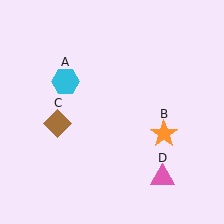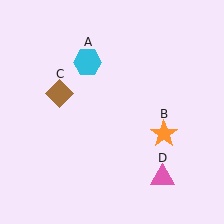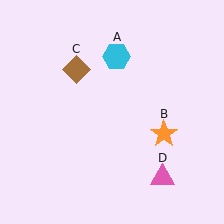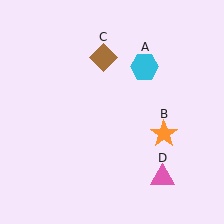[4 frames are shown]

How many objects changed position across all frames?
2 objects changed position: cyan hexagon (object A), brown diamond (object C).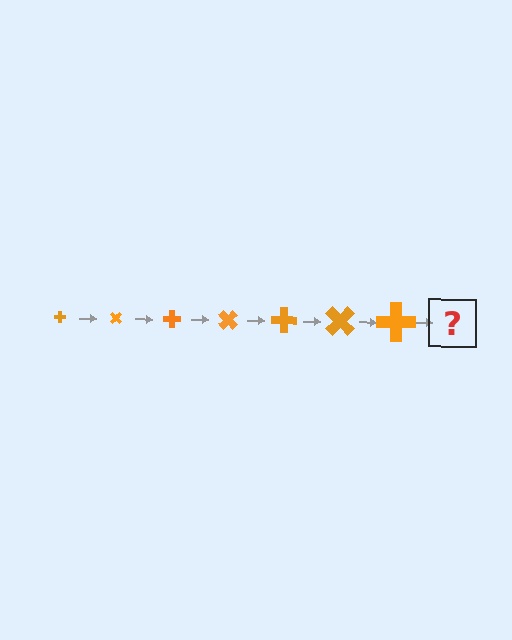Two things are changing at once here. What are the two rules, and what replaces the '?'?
The two rules are that the cross grows larger each step and it rotates 45 degrees each step. The '?' should be a cross, larger than the previous one and rotated 315 degrees from the start.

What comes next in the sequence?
The next element should be a cross, larger than the previous one and rotated 315 degrees from the start.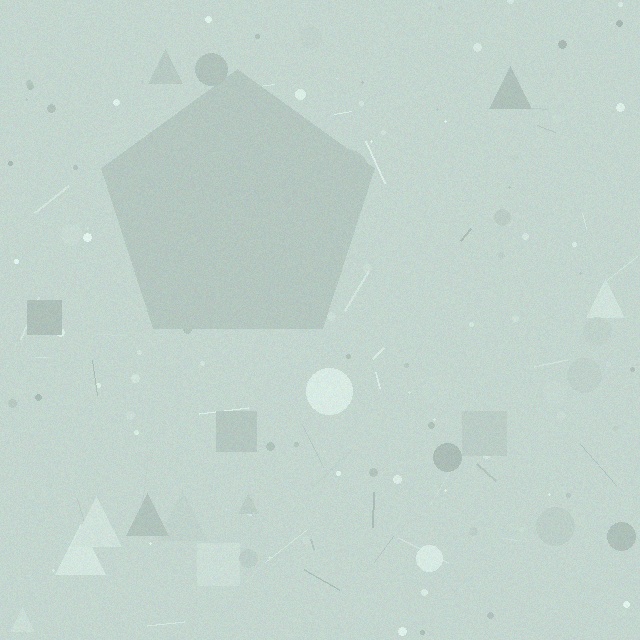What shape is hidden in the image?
A pentagon is hidden in the image.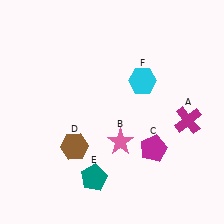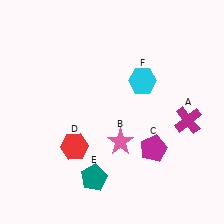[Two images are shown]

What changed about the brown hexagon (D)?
In Image 1, D is brown. In Image 2, it changed to red.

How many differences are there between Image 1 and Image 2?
There is 1 difference between the two images.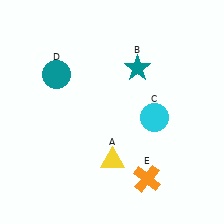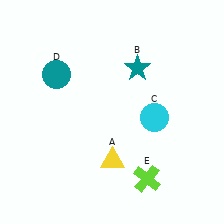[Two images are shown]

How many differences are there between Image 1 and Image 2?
There is 1 difference between the two images.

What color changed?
The cross (E) changed from orange in Image 1 to lime in Image 2.